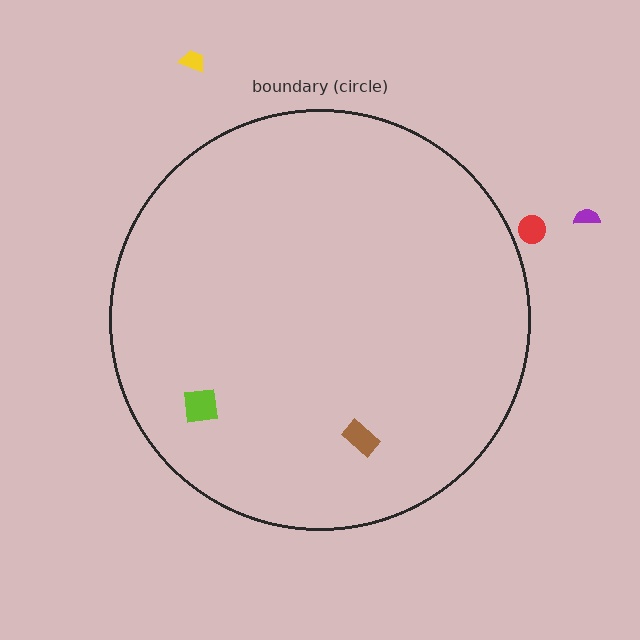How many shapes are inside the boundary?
2 inside, 3 outside.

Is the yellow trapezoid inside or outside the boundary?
Outside.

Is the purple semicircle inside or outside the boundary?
Outside.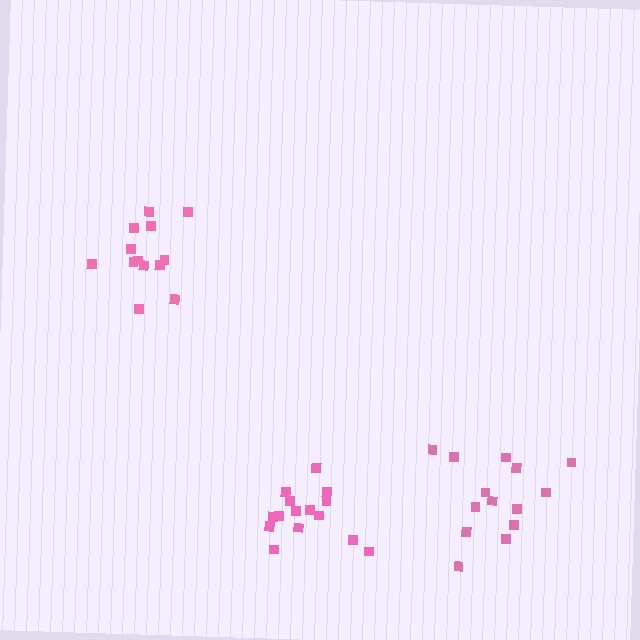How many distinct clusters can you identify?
There are 3 distinct clusters.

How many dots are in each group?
Group 1: 15 dots, Group 2: 14 dots, Group 3: 13 dots (42 total).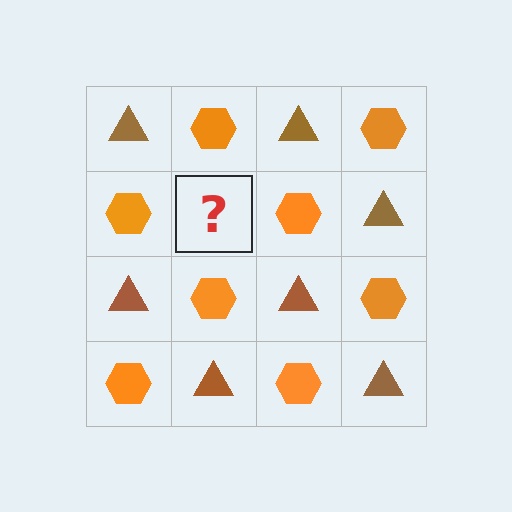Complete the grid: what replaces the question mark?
The question mark should be replaced with a brown triangle.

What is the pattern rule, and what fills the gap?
The rule is that it alternates brown triangle and orange hexagon in a checkerboard pattern. The gap should be filled with a brown triangle.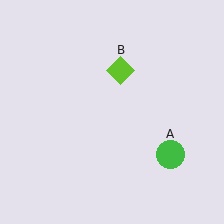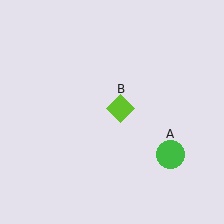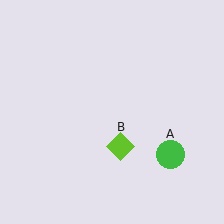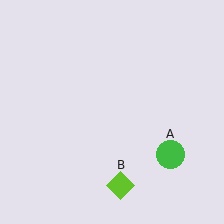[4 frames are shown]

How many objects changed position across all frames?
1 object changed position: lime diamond (object B).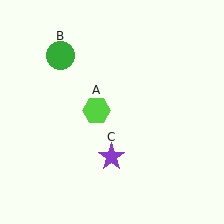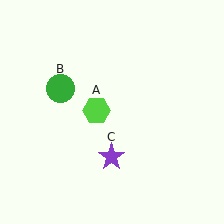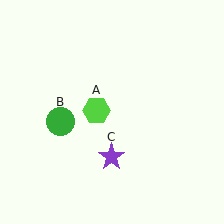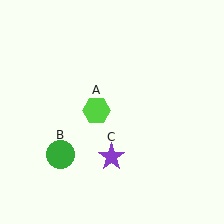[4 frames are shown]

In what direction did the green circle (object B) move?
The green circle (object B) moved down.